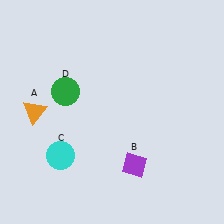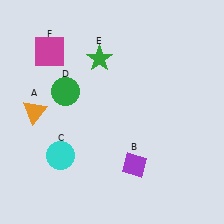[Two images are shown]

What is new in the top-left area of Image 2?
A magenta square (F) was added in the top-left area of Image 2.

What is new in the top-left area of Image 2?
A green star (E) was added in the top-left area of Image 2.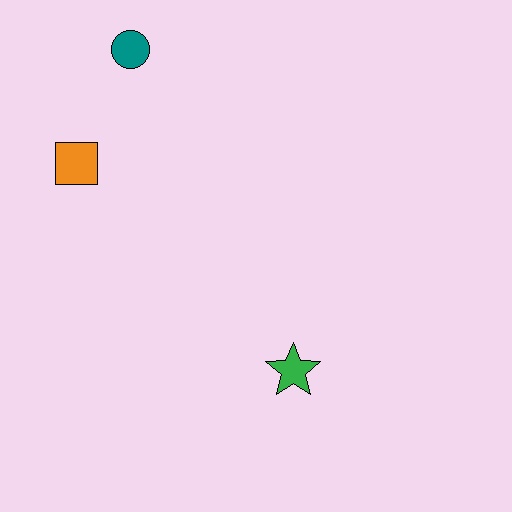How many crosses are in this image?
There are no crosses.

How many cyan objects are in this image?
There are no cyan objects.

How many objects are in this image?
There are 3 objects.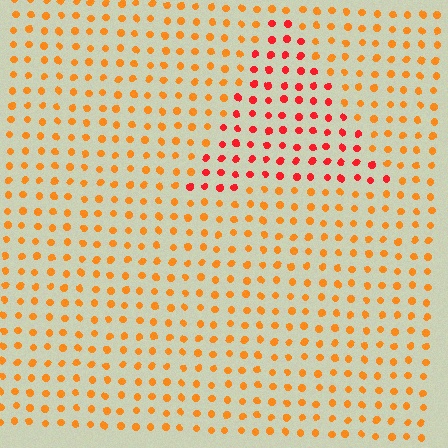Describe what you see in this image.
The image is filled with small orange elements in a uniform arrangement. A triangle-shaped region is visible where the elements are tinted to a slightly different hue, forming a subtle color boundary.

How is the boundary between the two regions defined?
The boundary is defined purely by a slight shift in hue (about 34 degrees). Spacing, size, and orientation are identical on both sides.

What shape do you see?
I see a triangle.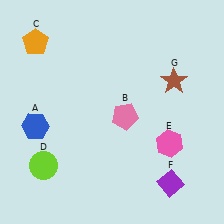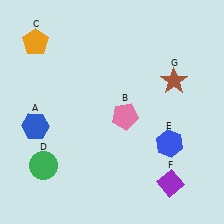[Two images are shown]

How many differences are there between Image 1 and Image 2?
There are 2 differences between the two images.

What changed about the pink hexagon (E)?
In Image 1, E is pink. In Image 2, it changed to blue.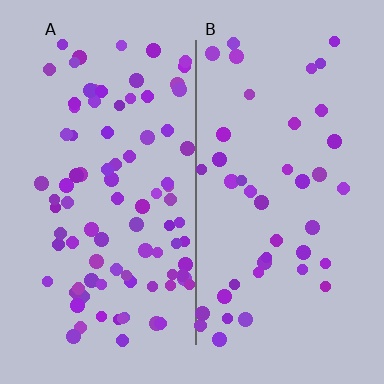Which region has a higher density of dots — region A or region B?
A (the left).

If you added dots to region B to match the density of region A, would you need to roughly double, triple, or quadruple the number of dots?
Approximately double.